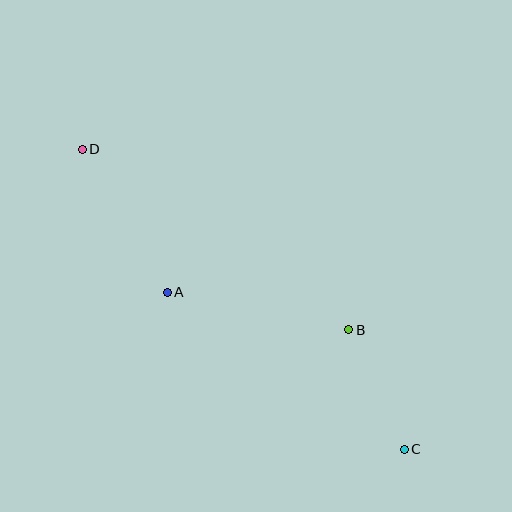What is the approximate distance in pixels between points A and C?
The distance between A and C is approximately 284 pixels.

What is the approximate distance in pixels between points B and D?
The distance between B and D is approximately 322 pixels.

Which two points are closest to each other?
Points B and C are closest to each other.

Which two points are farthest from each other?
Points C and D are farthest from each other.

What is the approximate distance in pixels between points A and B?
The distance between A and B is approximately 185 pixels.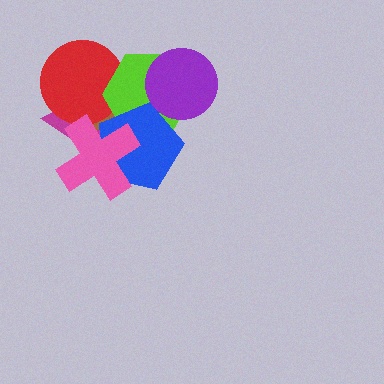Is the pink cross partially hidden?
No, no other shape covers it.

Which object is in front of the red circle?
The lime hexagon is in front of the red circle.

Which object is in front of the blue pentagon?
The pink cross is in front of the blue pentagon.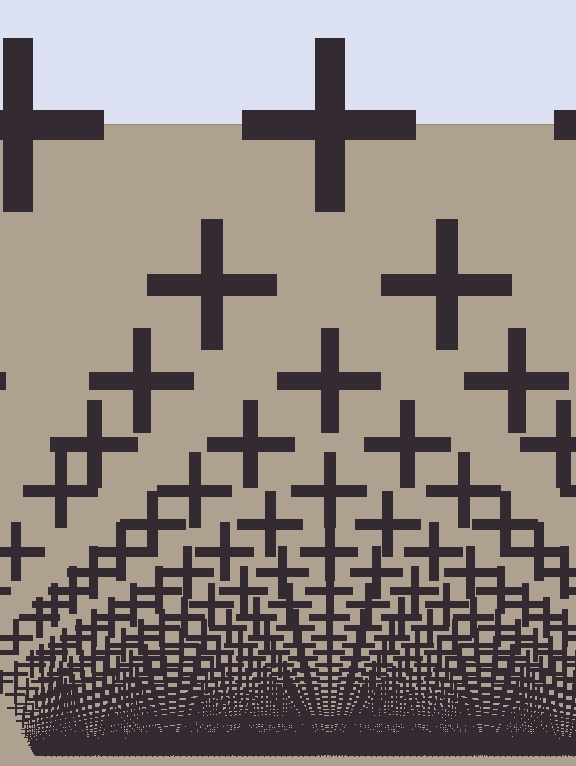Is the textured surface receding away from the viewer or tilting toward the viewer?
The surface appears to tilt toward the viewer. Texture elements get larger and sparser toward the top.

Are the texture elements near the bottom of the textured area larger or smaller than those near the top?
Smaller. The gradient is inverted — elements near the bottom are smaller and denser.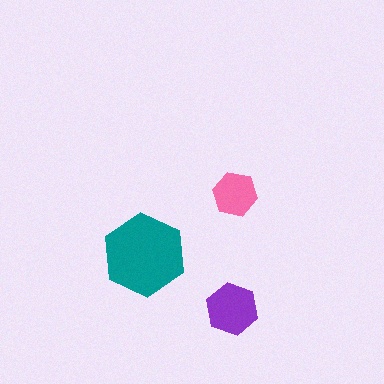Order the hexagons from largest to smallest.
the teal one, the purple one, the pink one.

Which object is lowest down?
The purple hexagon is bottommost.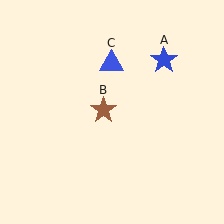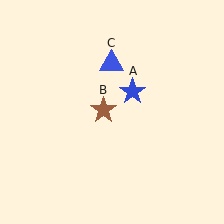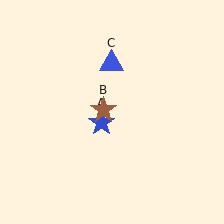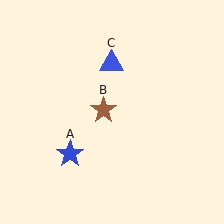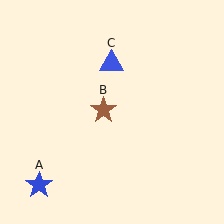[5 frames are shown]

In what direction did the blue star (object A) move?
The blue star (object A) moved down and to the left.